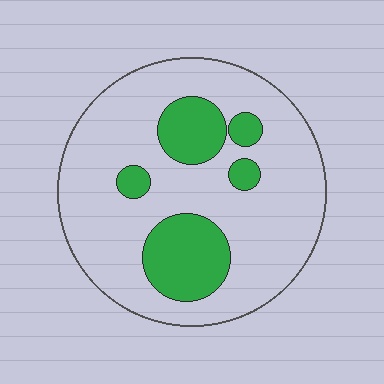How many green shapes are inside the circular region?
5.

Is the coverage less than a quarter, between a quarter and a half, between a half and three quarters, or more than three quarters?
Less than a quarter.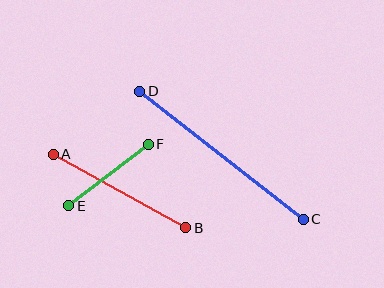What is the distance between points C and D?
The distance is approximately 207 pixels.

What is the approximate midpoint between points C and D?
The midpoint is at approximately (222, 155) pixels.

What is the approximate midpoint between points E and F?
The midpoint is at approximately (108, 175) pixels.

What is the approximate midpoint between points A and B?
The midpoint is at approximately (120, 191) pixels.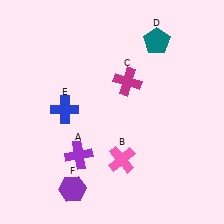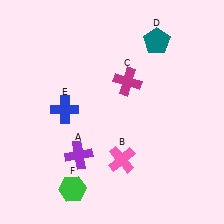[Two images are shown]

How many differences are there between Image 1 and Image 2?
There is 1 difference between the two images.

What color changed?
The hexagon (F) changed from purple in Image 1 to green in Image 2.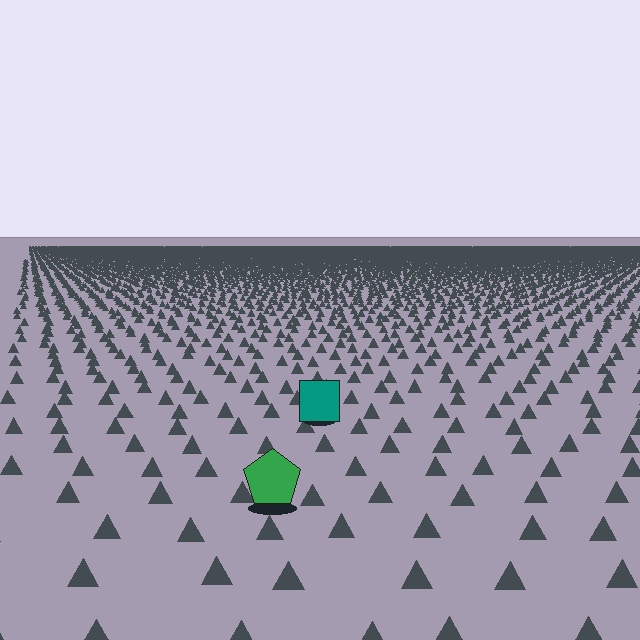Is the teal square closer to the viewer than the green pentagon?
No. The green pentagon is closer — you can tell from the texture gradient: the ground texture is coarser near it.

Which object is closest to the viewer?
The green pentagon is closest. The texture marks near it are larger and more spread out.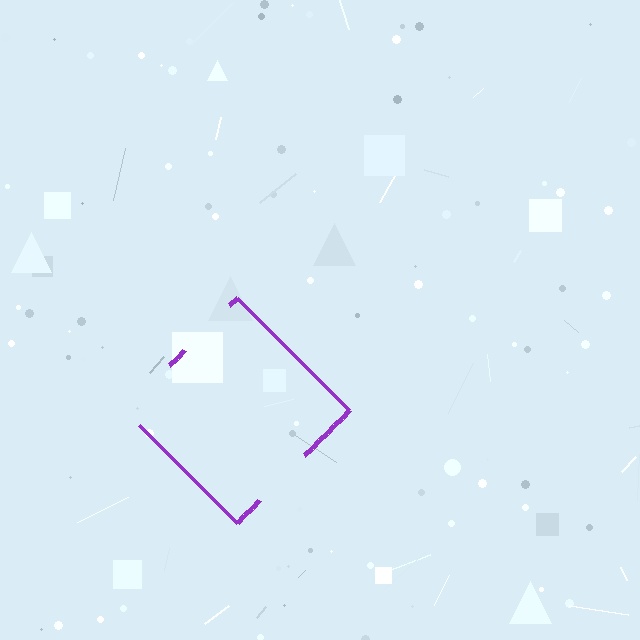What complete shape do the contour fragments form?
The contour fragments form a diamond.